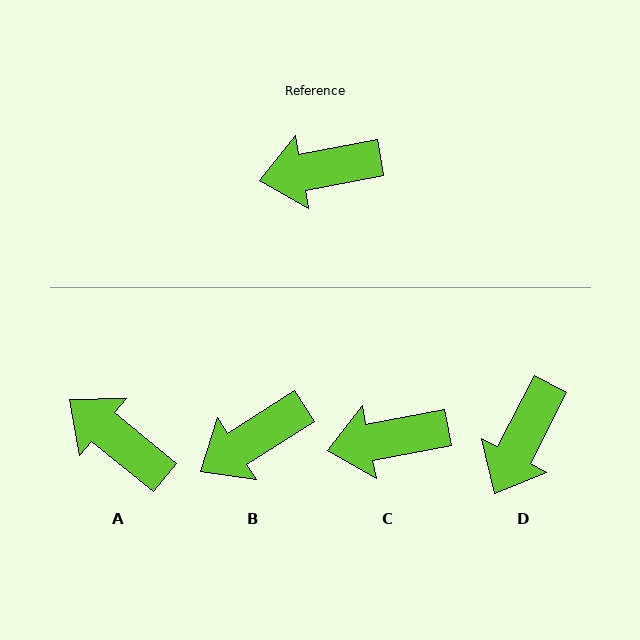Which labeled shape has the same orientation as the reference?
C.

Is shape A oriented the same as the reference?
No, it is off by about 50 degrees.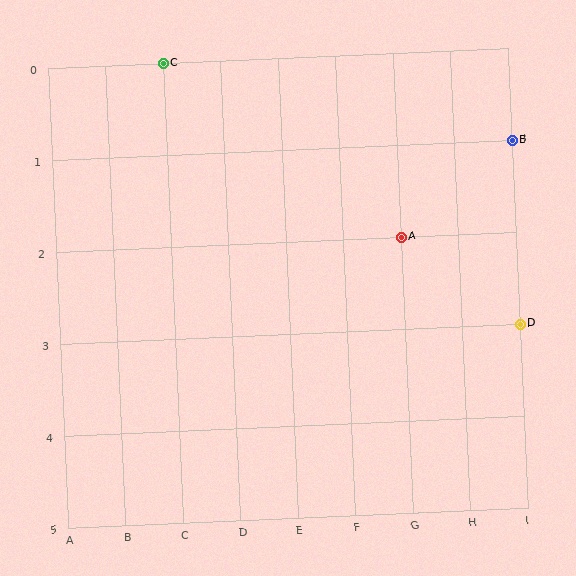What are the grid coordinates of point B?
Point B is at grid coordinates (I, 1).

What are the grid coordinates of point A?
Point A is at grid coordinates (G, 2).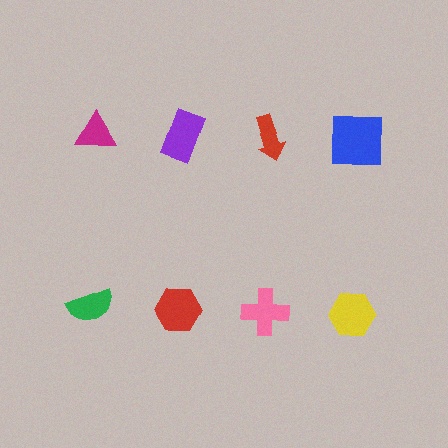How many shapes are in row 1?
4 shapes.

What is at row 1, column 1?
A magenta triangle.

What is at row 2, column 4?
A yellow hexagon.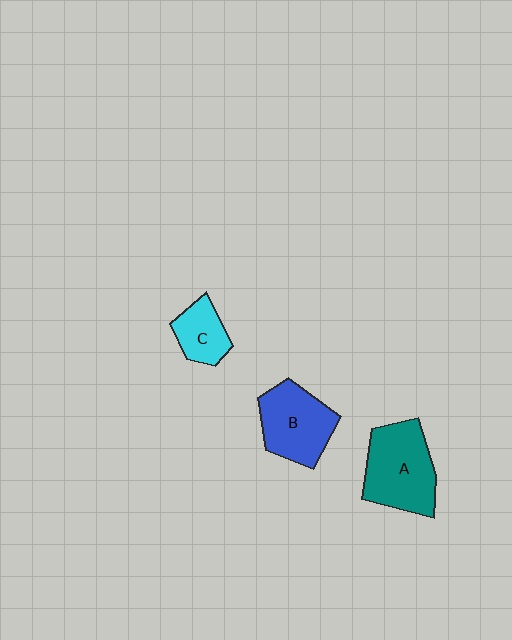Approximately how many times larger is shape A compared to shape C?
Approximately 2.0 times.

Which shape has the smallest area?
Shape C (cyan).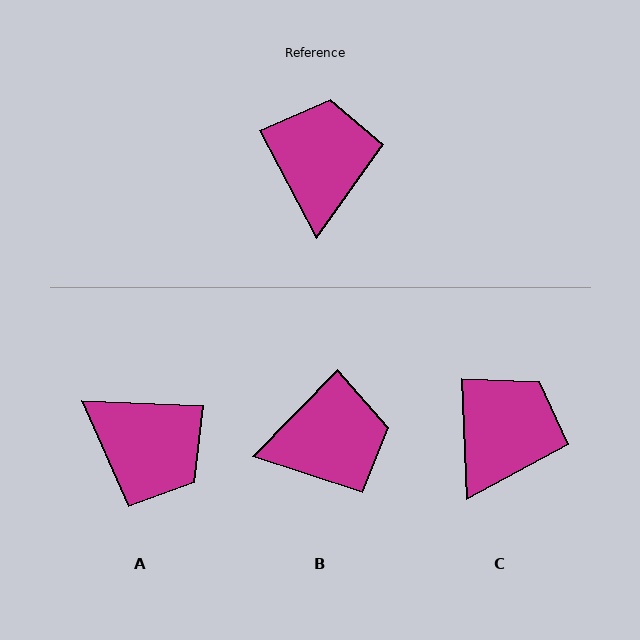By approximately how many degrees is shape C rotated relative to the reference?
Approximately 25 degrees clockwise.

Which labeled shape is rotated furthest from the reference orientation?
A, about 120 degrees away.